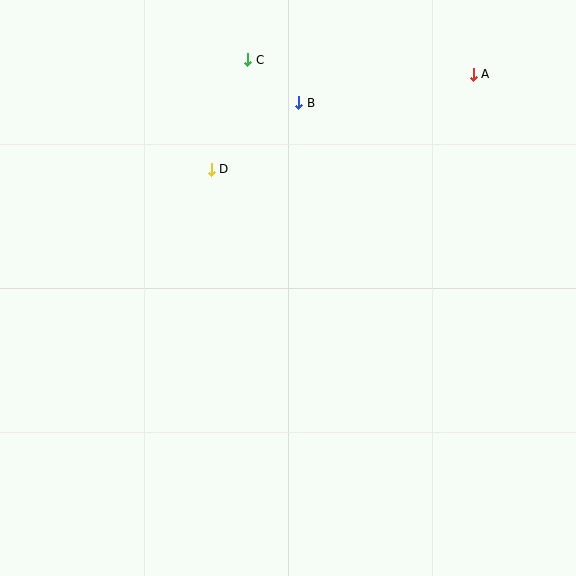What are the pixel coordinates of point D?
Point D is at (211, 169).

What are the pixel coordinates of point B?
Point B is at (299, 103).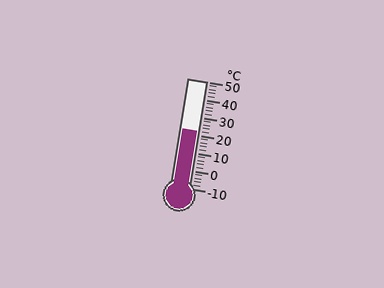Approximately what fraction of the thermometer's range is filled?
The thermometer is filled to approximately 55% of its range.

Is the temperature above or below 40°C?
The temperature is below 40°C.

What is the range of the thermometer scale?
The thermometer scale ranges from -10°C to 50°C.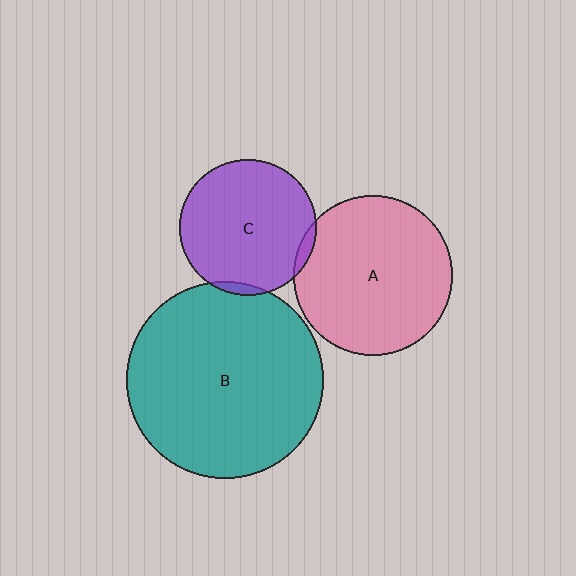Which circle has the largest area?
Circle B (teal).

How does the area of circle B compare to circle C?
Approximately 2.1 times.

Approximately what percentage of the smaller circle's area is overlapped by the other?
Approximately 5%.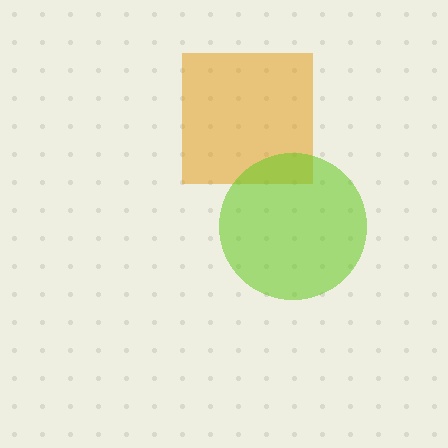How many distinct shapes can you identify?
There are 2 distinct shapes: an orange square, a lime circle.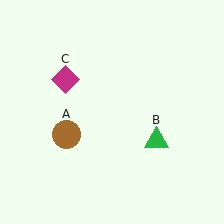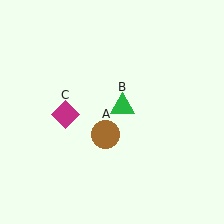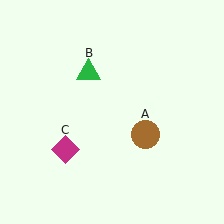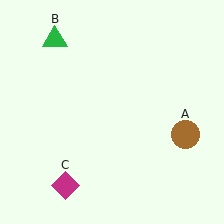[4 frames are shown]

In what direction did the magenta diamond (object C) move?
The magenta diamond (object C) moved down.